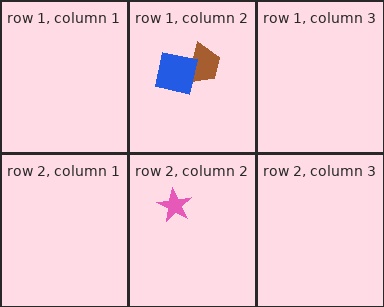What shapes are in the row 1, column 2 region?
The brown trapezoid, the blue square.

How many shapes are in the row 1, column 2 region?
2.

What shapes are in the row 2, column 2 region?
The pink star.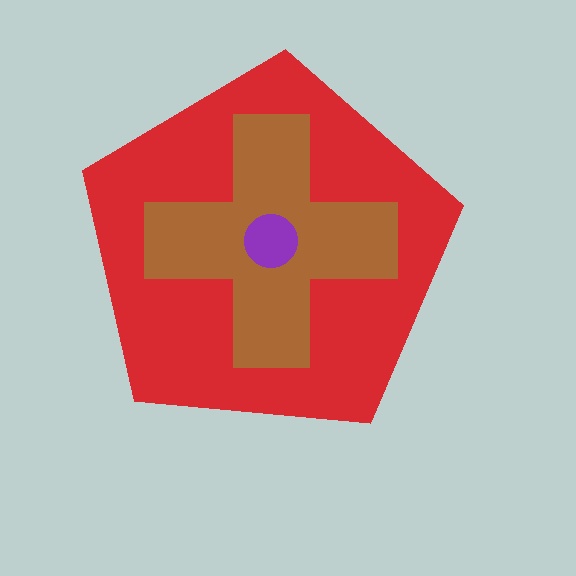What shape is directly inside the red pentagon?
The brown cross.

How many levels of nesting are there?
3.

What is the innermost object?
The purple circle.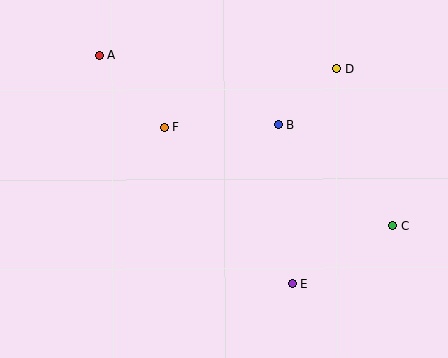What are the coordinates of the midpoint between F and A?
The midpoint between F and A is at (132, 91).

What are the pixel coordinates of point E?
Point E is at (292, 283).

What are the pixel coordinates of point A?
Point A is at (99, 55).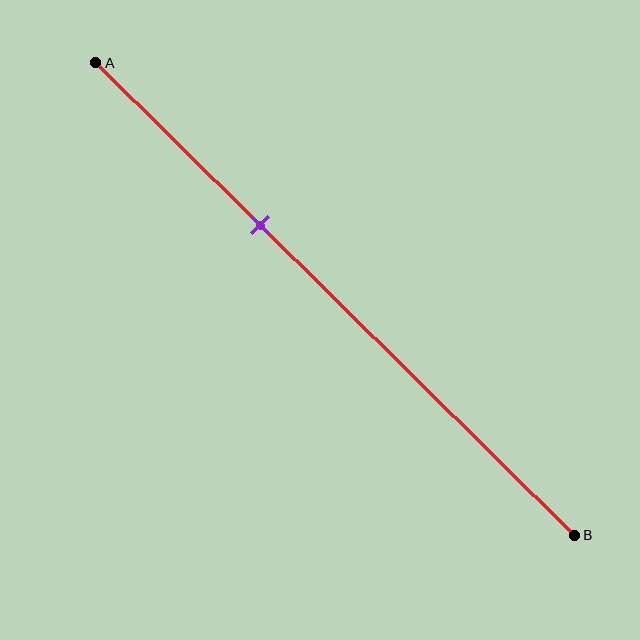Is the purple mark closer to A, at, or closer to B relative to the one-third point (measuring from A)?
The purple mark is approximately at the one-third point of segment AB.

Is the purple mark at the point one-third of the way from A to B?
Yes, the mark is approximately at the one-third point.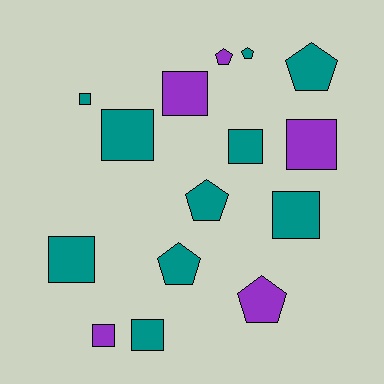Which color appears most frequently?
Teal, with 10 objects.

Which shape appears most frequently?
Square, with 9 objects.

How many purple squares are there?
There are 3 purple squares.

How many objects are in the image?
There are 15 objects.